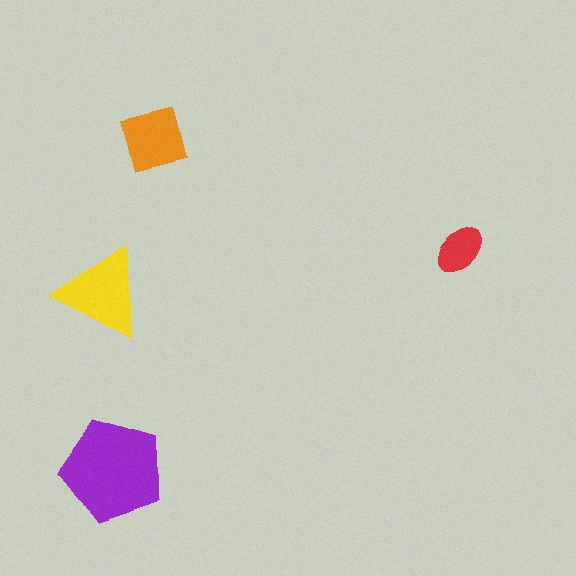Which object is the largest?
The purple pentagon.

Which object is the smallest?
The red ellipse.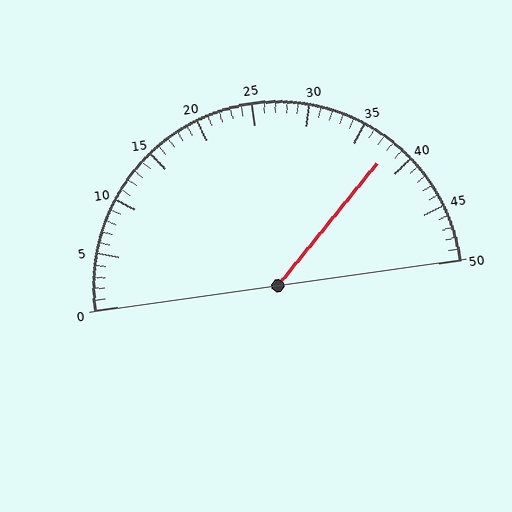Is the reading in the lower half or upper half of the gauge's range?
The reading is in the upper half of the range (0 to 50).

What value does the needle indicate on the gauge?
The needle indicates approximately 38.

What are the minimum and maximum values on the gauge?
The gauge ranges from 0 to 50.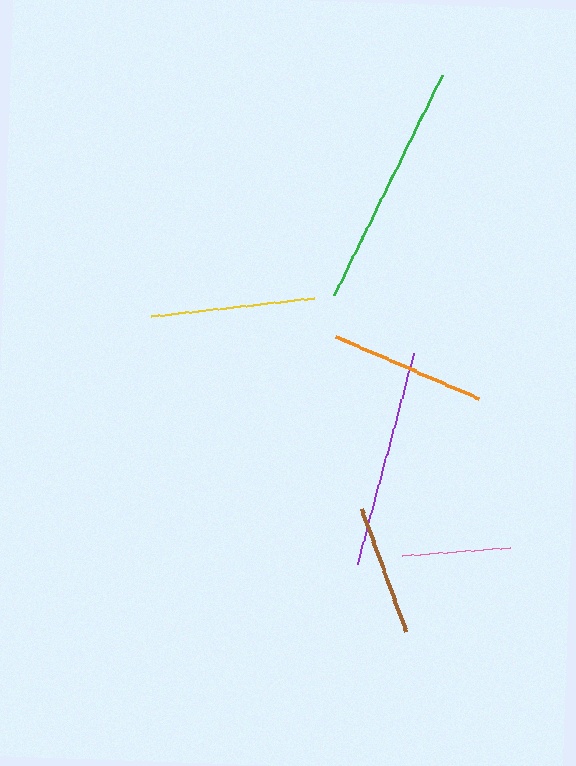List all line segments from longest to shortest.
From longest to shortest: green, purple, yellow, orange, brown, pink.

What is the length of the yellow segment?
The yellow segment is approximately 163 pixels long.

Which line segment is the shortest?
The pink line is the shortest at approximately 108 pixels.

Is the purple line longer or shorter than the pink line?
The purple line is longer than the pink line.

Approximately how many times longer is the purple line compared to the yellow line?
The purple line is approximately 1.3 times the length of the yellow line.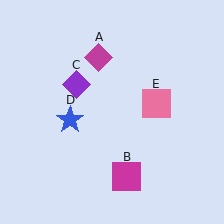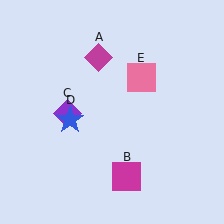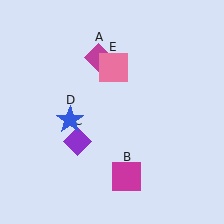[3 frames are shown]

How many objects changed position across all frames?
2 objects changed position: purple diamond (object C), pink square (object E).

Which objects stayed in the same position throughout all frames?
Magenta diamond (object A) and magenta square (object B) and blue star (object D) remained stationary.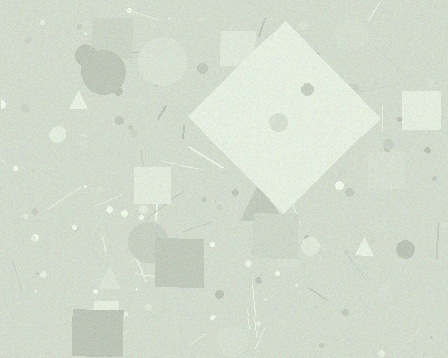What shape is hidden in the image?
A diamond is hidden in the image.